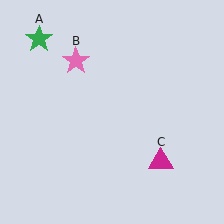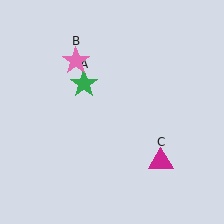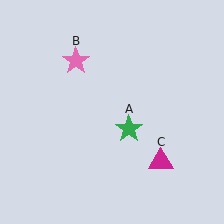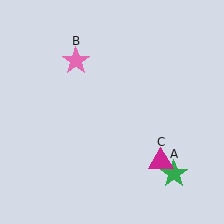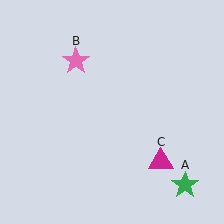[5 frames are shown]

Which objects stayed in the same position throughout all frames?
Pink star (object B) and magenta triangle (object C) remained stationary.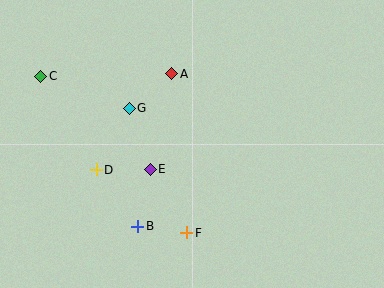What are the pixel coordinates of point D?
Point D is at (96, 170).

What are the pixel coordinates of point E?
Point E is at (150, 169).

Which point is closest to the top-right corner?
Point A is closest to the top-right corner.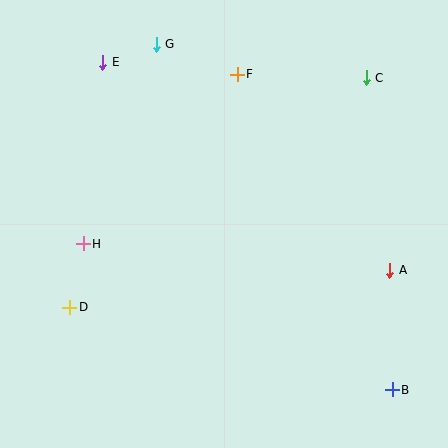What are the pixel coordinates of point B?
Point B is at (392, 390).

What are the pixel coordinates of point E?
Point E is at (103, 62).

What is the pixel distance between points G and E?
The distance between G and E is 57 pixels.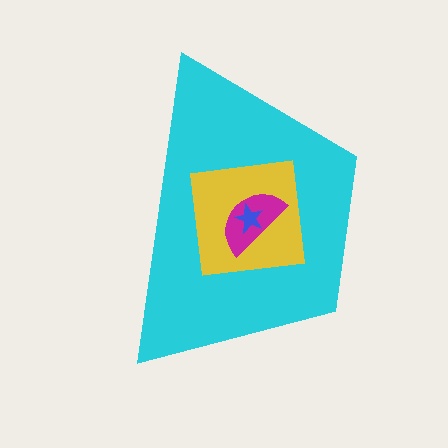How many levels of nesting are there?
4.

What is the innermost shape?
The blue star.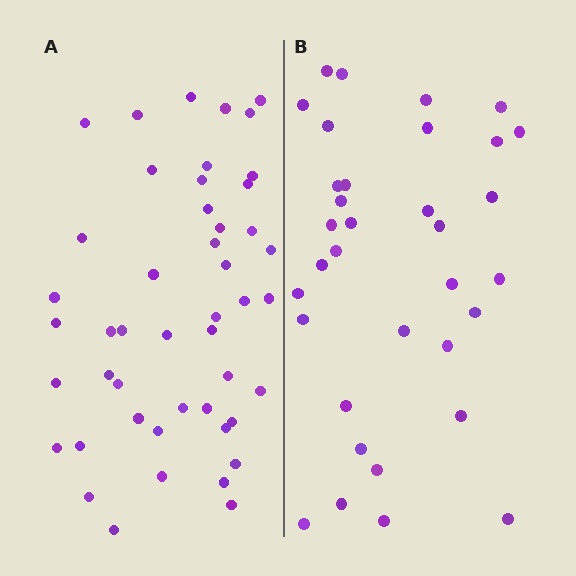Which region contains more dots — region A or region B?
Region A (the left region) has more dots.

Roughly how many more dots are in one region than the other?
Region A has approximately 15 more dots than region B.